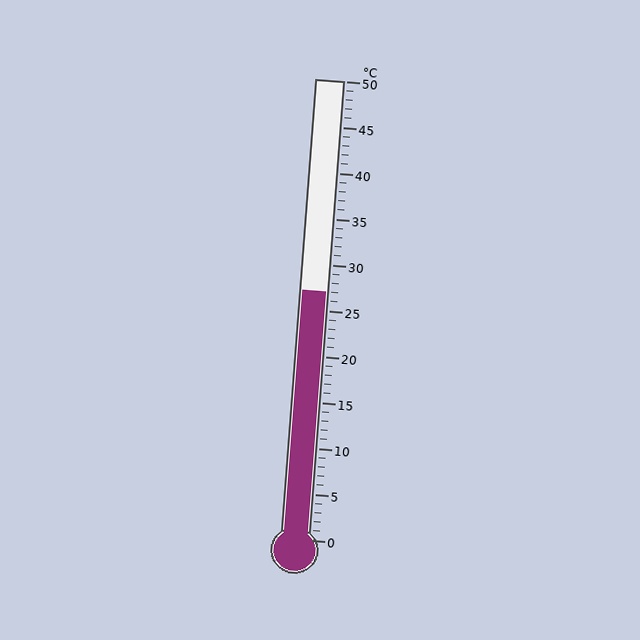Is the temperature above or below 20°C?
The temperature is above 20°C.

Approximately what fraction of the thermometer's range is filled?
The thermometer is filled to approximately 55% of its range.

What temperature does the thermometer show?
The thermometer shows approximately 27°C.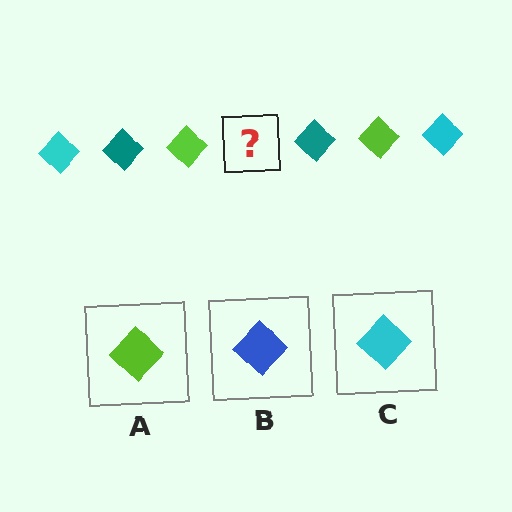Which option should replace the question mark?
Option C.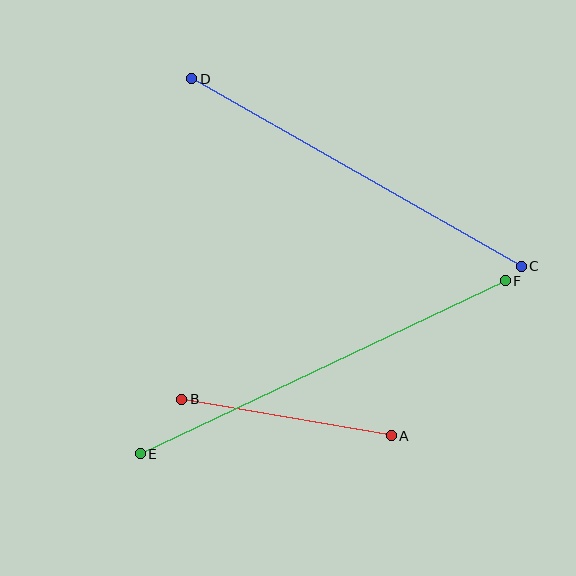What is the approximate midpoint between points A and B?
The midpoint is at approximately (287, 417) pixels.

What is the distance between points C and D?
The distance is approximately 379 pixels.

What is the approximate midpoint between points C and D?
The midpoint is at approximately (356, 172) pixels.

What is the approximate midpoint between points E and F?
The midpoint is at approximately (323, 367) pixels.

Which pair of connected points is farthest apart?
Points E and F are farthest apart.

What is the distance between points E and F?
The distance is approximately 404 pixels.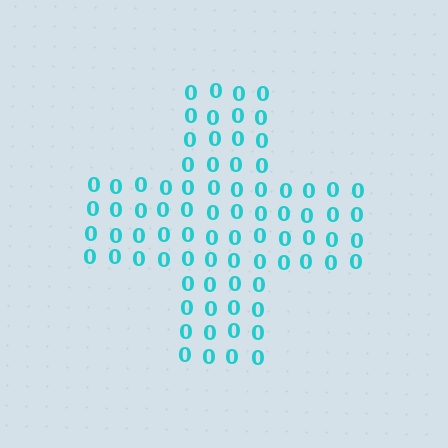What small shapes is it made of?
It is made of small digit 0's.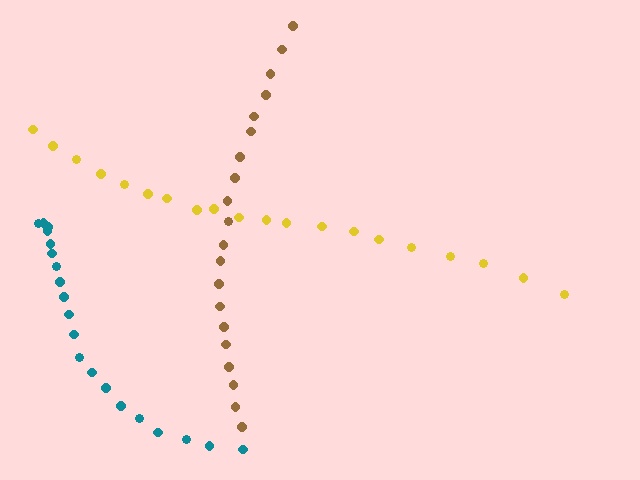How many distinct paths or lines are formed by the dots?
There are 3 distinct paths.